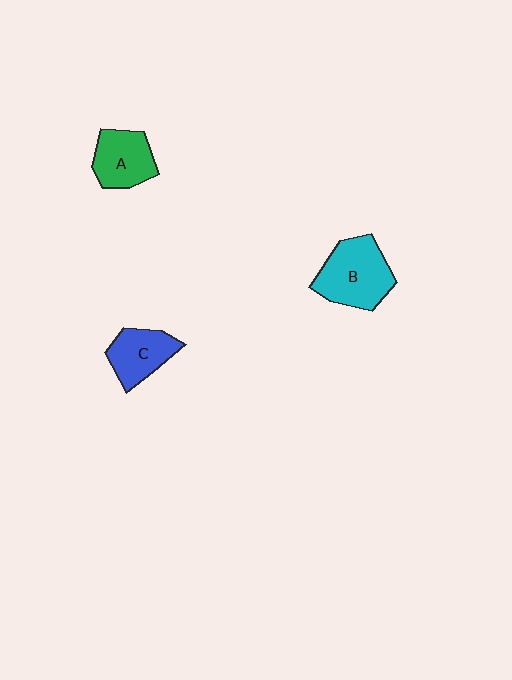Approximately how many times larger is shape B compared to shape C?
Approximately 1.4 times.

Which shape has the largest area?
Shape B (cyan).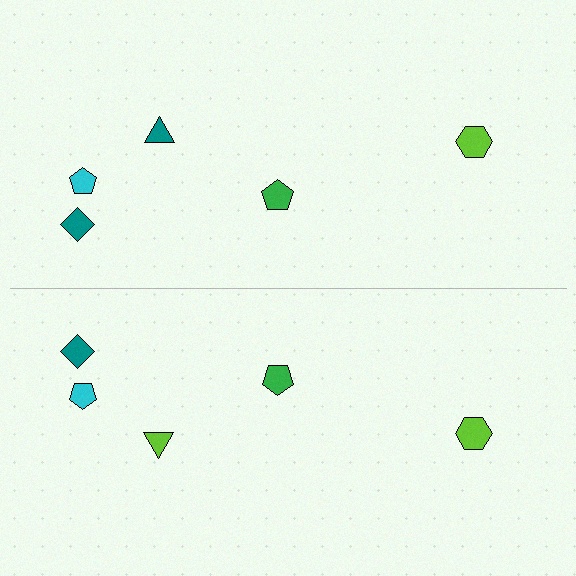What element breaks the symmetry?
The lime triangle on the bottom side breaks the symmetry — its mirror counterpart is teal.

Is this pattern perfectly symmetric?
No, the pattern is not perfectly symmetric. The lime triangle on the bottom side breaks the symmetry — its mirror counterpart is teal.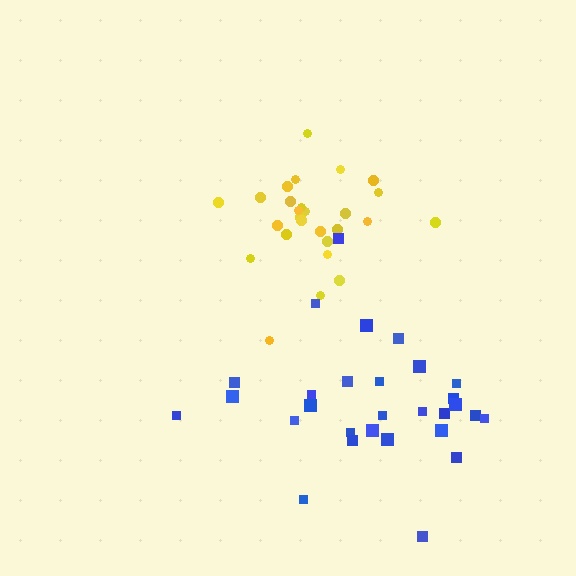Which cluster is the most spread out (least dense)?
Blue.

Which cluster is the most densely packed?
Yellow.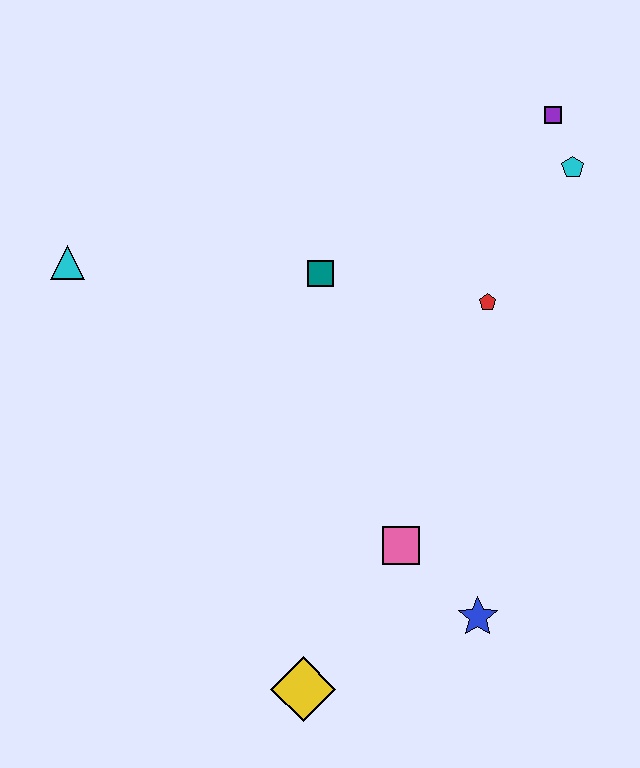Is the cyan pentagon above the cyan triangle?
Yes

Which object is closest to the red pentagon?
The cyan pentagon is closest to the red pentagon.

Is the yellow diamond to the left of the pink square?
Yes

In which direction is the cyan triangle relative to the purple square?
The cyan triangle is to the left of the purple square.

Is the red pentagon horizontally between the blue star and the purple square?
Yes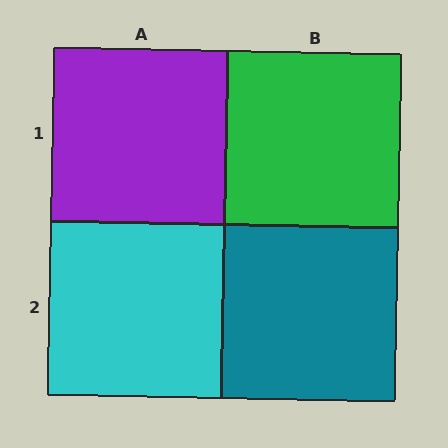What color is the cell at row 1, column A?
Purple.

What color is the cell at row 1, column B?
Green.